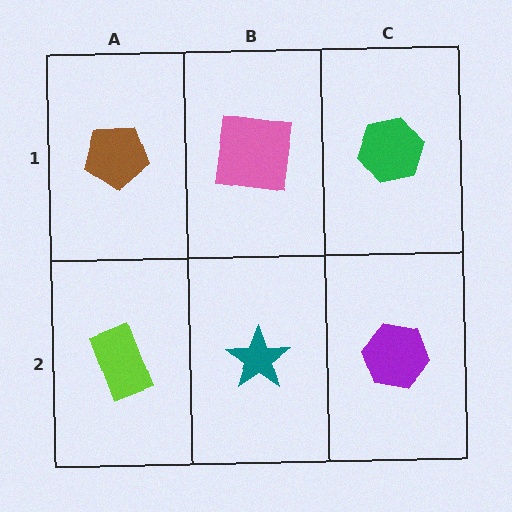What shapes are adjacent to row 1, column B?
A teal star (row 2, column B), a brown pentagon (row 1, column A), a green hexagon (row 1, column C).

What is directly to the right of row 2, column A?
A teal star.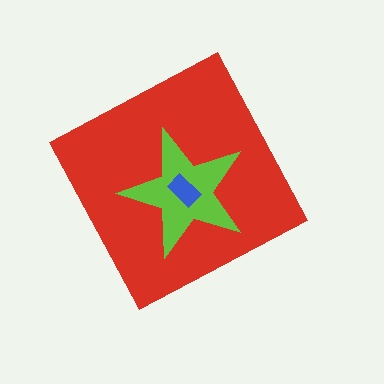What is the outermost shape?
The red diamond.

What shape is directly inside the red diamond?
The lime star.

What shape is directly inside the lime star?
The blue rectangle.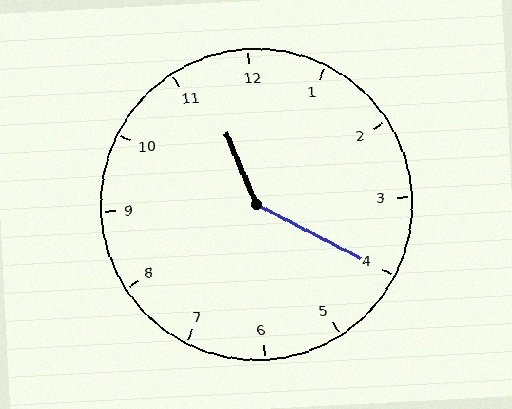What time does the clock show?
11:20.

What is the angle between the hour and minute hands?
Approximately 140 degrees.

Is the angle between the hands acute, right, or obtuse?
It is obtuse.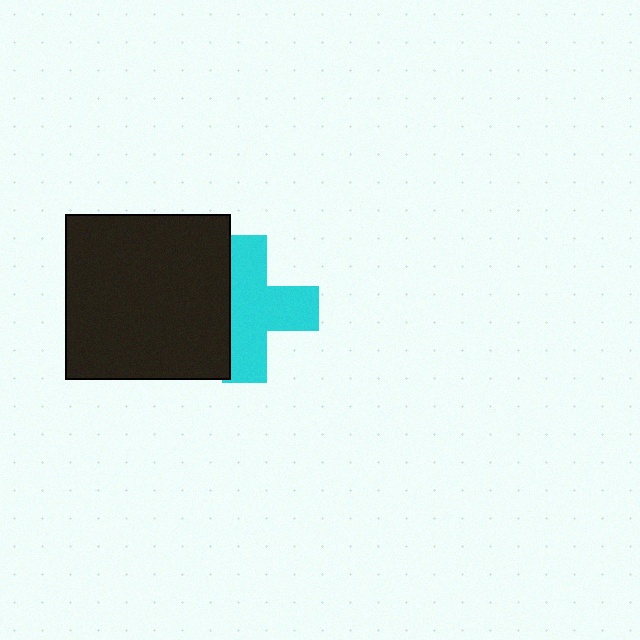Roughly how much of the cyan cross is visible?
Most of it is visible (roughly 67%).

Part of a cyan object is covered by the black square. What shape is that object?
It is a cross.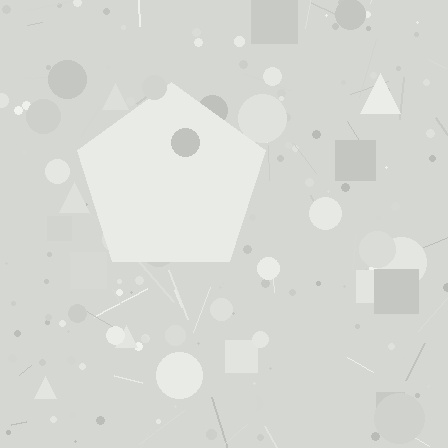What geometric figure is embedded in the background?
A pentagon is embedded in the background.